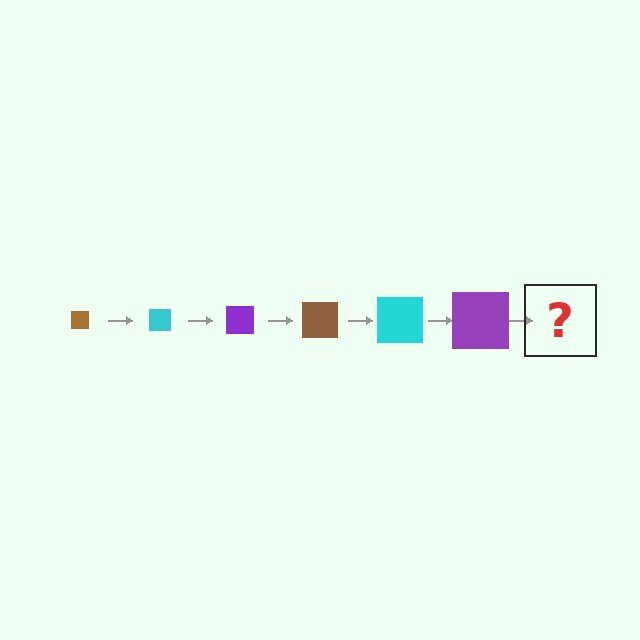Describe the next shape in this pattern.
It should be a brown square, larger than the previous one.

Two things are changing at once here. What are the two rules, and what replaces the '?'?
The two rules are that the square grows larger each step and the color cycles through brown, cyan, and purple. The '?' should be a brown square, larger than the previous one.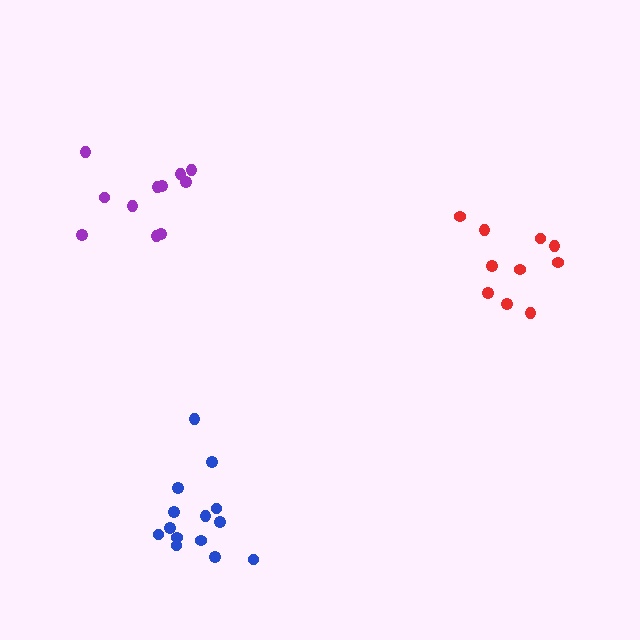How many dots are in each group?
Group 1: 11 dots, Group 2: 14 dots, Group 3: 10 dots (35 total).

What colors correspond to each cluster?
The clusters are colored: purple, blue, red.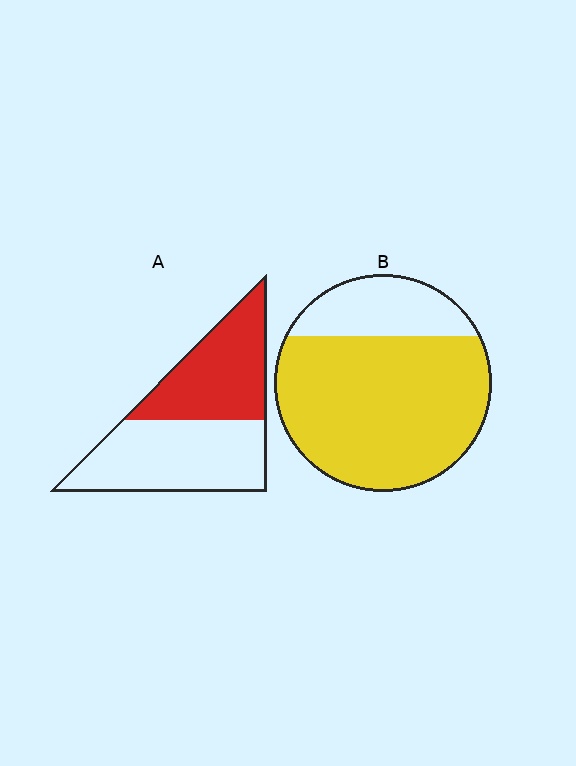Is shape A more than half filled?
No.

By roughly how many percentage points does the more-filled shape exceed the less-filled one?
By roughly 30 percentage points (B over A).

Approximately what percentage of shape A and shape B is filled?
A is approximately 45% and B is approximately 75%.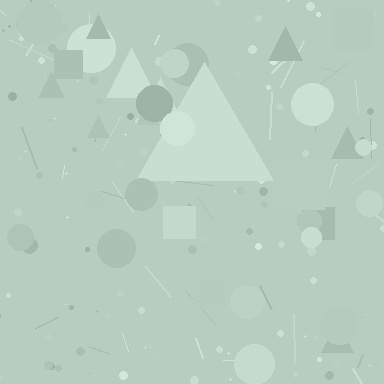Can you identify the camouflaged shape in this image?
The camouflaged shape is a triangle.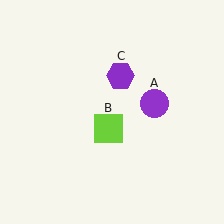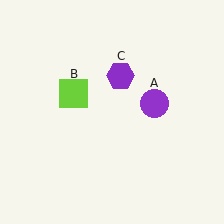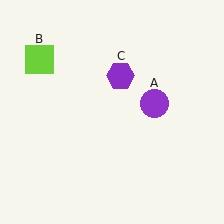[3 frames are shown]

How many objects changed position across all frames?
1 object changed position: lime square (object B).